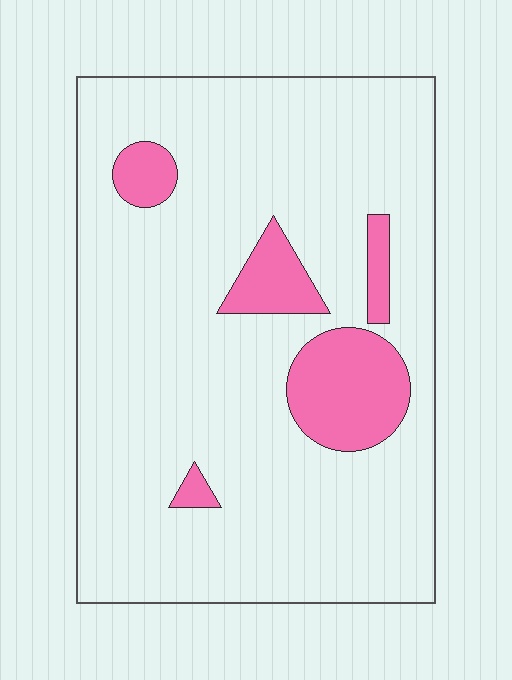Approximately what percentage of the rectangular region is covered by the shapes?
Approximately 15%.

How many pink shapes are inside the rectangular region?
5.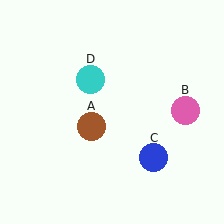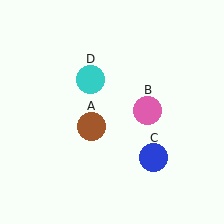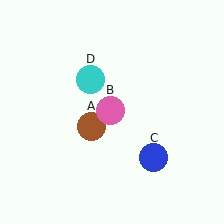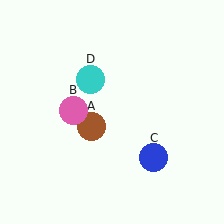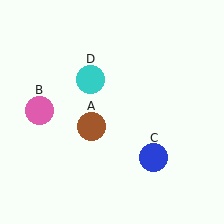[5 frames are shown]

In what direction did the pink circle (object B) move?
The pink circle (object B) moved left.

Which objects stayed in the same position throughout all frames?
Brown circle (object A) and blue circle (object C) and cyan circle (object D) remained stationary.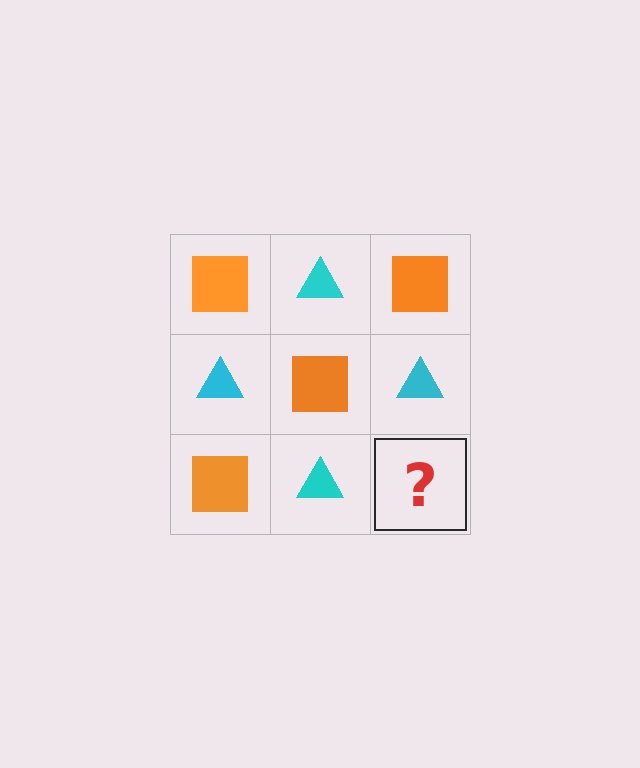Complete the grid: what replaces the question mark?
The question mark should be replaced with an orange square.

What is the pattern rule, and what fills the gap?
The rule is that it alternates orange square and cyan triangle in a checkerboard pattern. The gap should be filled with an orange square.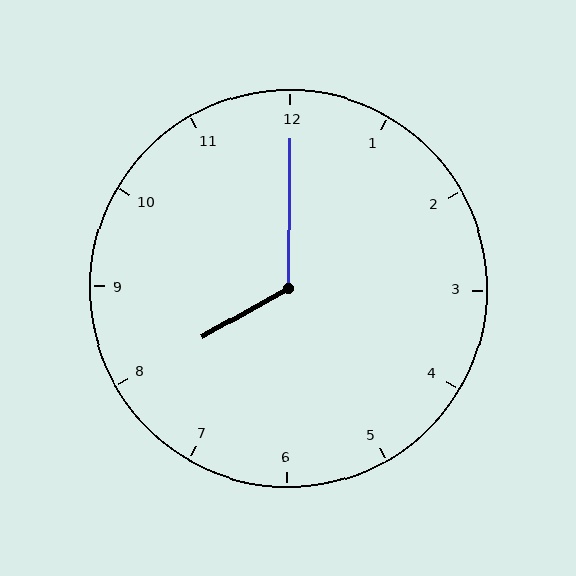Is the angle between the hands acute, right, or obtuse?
It is obtuse.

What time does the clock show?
8:00.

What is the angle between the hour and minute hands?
Approximately 120 degrees.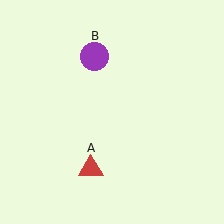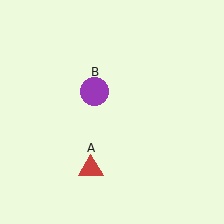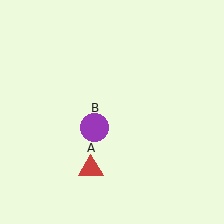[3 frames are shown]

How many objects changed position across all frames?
1 object changed position: purple circle (object B).